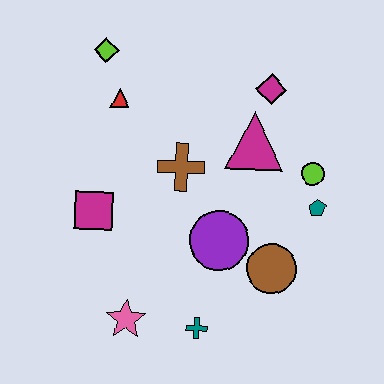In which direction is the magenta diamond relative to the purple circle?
The magenta diamond is above the purple circle.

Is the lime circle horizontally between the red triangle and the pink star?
No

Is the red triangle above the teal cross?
Yes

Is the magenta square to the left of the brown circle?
Yes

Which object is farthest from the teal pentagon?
The lime diamond is farthest from the teal pentagon.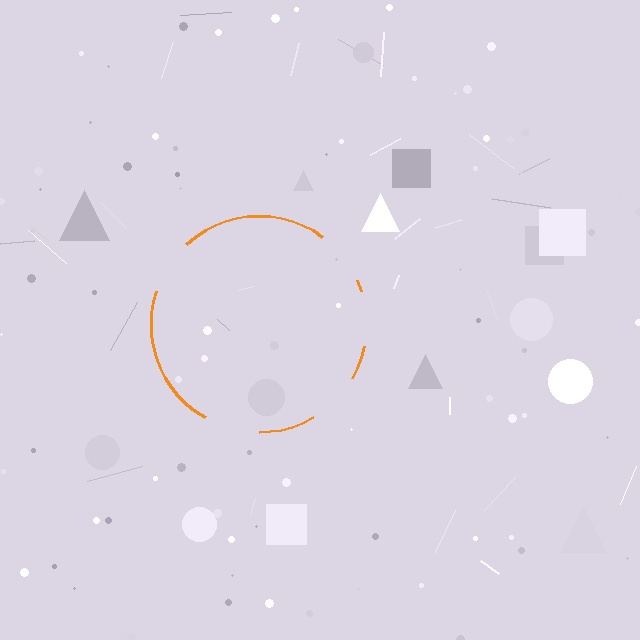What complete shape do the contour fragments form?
The contour fragments form a circle.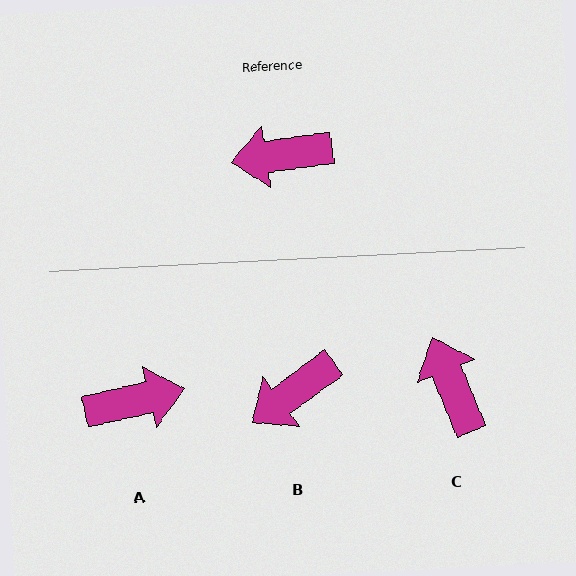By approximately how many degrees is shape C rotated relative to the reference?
Approximately 76 degrees clockwise.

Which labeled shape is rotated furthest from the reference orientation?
A, about 175 degrees away.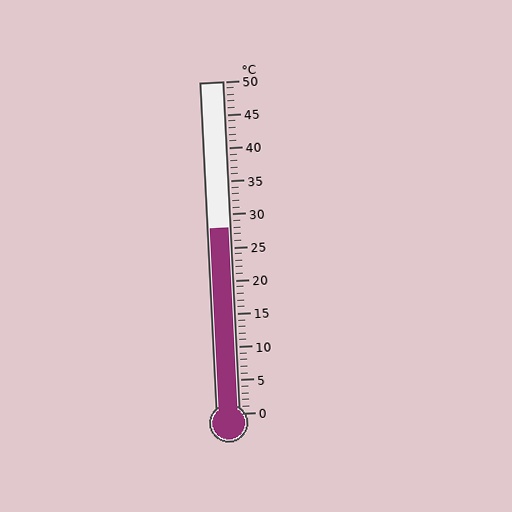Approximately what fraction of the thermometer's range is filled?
The thermometer is filled to approximately 55% of its range.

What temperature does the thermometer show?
The thermometer shows approximately 28°C.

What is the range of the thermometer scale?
The thermometer scale ranges from 0°C to 50°C.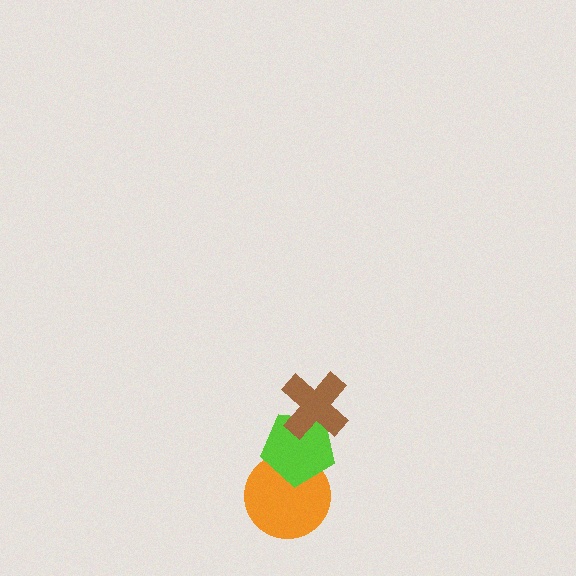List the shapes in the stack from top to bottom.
From top to bottom: the brown cross, the lime pentagon, the orange circle.